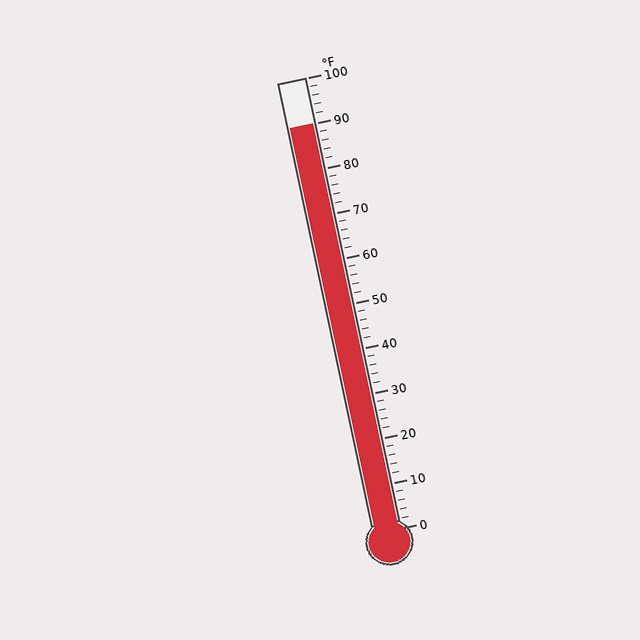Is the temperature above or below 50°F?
The temperature is above 50°F.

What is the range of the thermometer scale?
The thermometer scale ranges from 0°F to 100°F.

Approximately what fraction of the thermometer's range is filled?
The thermometer is filled to approximately 90% of its range.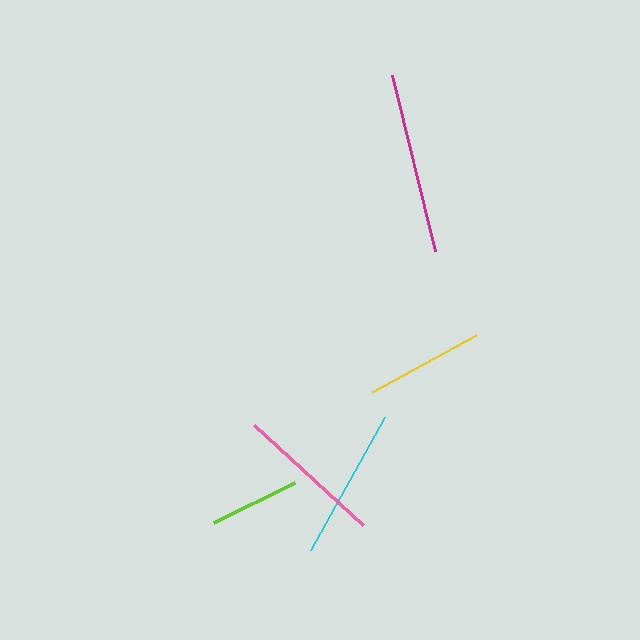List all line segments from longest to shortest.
From longest to shortest: magenta, cyan, pink, yellow, lime.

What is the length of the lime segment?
The lime segment is approximately 90 pixels long.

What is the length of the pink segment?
The pink segment is approximately 148 pixels long.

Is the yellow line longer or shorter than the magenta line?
The magenta line is longer than the yellow line.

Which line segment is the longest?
The magenta line is the longest at approximately 181 pixels.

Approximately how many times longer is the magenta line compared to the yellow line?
The magenta line is approximately 1.5 times the length of the yellow line.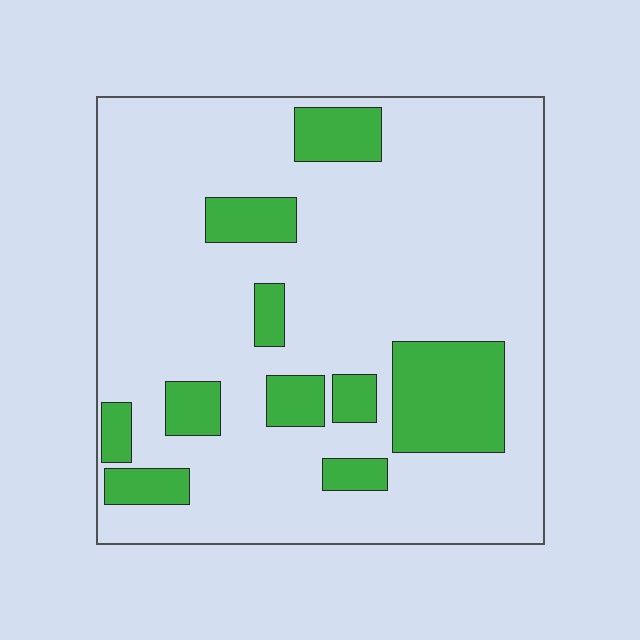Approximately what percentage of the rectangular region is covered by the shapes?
Approximately 20%.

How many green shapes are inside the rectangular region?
10.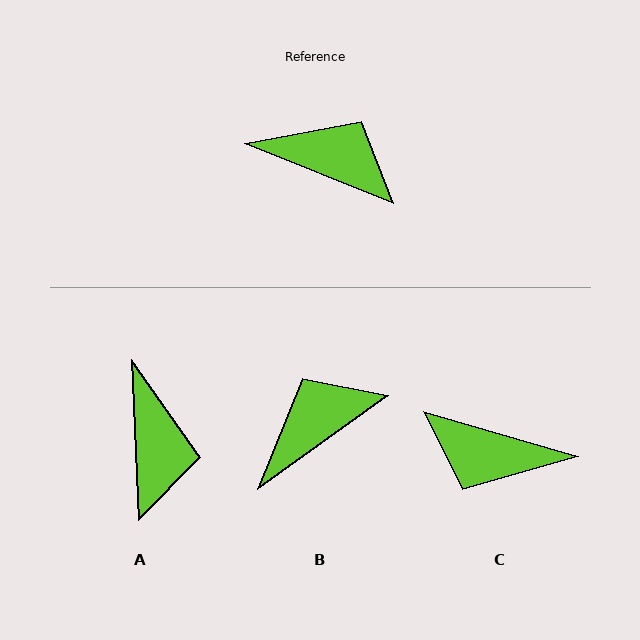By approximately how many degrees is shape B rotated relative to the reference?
Approximately 57 degrees counter-clockwise.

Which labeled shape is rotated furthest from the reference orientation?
C, about 174 degrees away.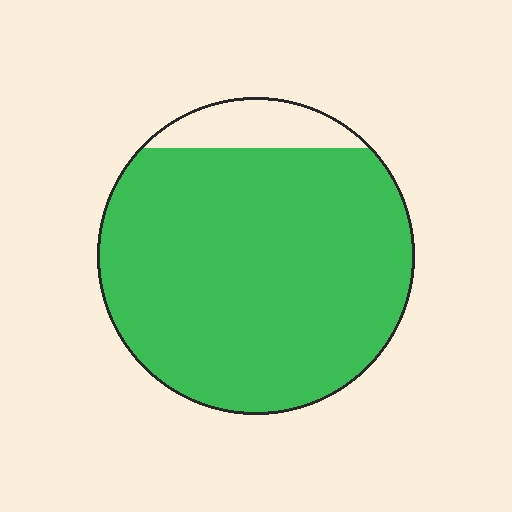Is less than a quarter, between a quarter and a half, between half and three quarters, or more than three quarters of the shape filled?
More than three quarters.